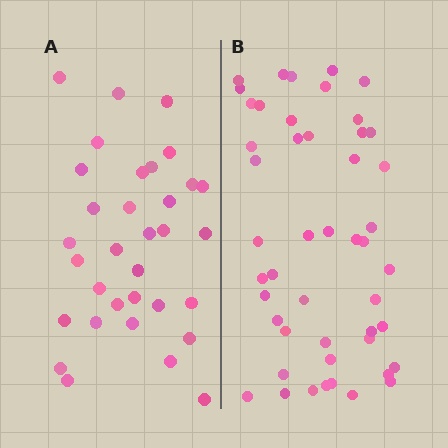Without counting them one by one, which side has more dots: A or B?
Region B (the right region) has more dots.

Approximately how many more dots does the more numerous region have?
Region B has approximately 15 more dots than region A.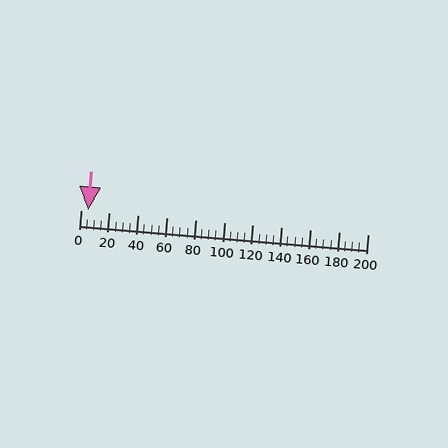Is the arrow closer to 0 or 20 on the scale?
The arrow is closer to 0.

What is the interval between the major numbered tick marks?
The major tick marks are spaced 20 units apart.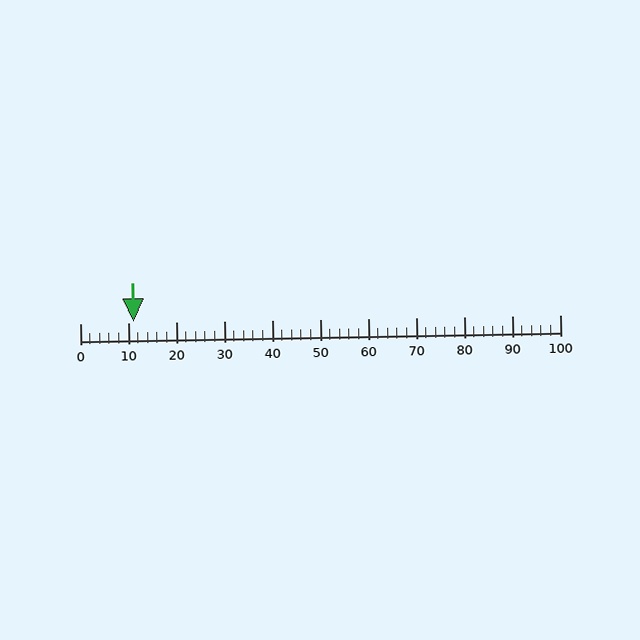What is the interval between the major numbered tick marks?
The major tick marks are spaced 10 units apart.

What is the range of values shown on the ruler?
The ruler shows values from 0 to 100.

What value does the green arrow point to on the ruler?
The green arrow points to approximately 11.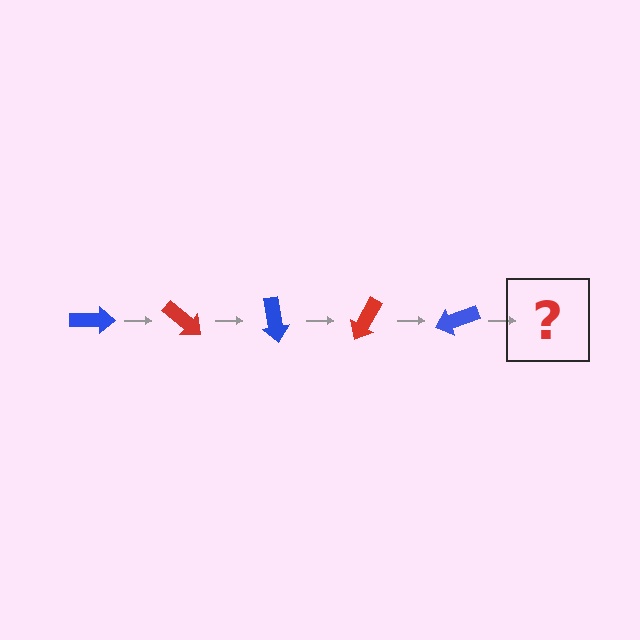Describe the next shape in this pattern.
It should be a red arrow, rotated 200 degrees from the start.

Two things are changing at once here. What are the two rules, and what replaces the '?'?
The two rules are that it rotates 40 degrees each step and the color cycles through blue and red. The '?' should be a red arrow, rotated 200 degrees from the start.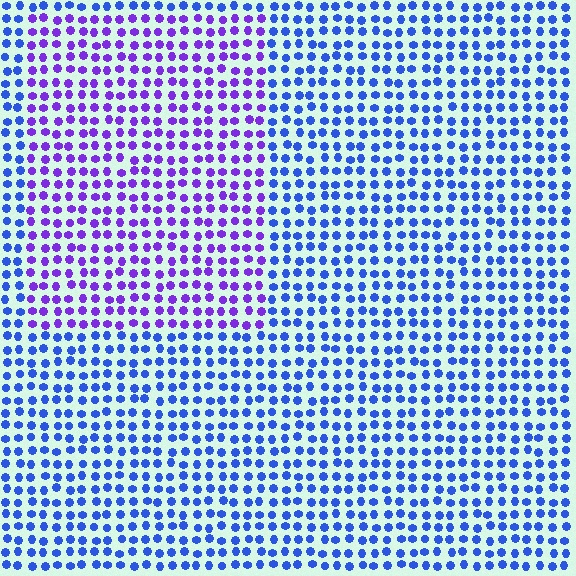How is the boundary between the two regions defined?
The boundary is defined purely by a slight shift in hue (about 42 degrees). Spacing, size, and orientation are identical on both sides.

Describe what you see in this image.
The image is filled with small blue elements in a uniform arrangement. A rectangle-shaped region is visible where the elements are tinted to a slightly different hue, forming a subtle color boundary.